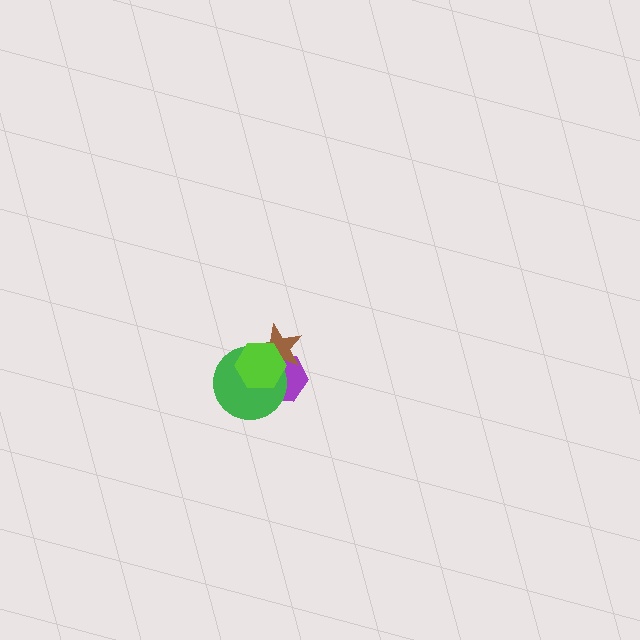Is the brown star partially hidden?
Yes, it is partially covered by another shape.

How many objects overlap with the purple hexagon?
3 objects overlap with the purple hexagon.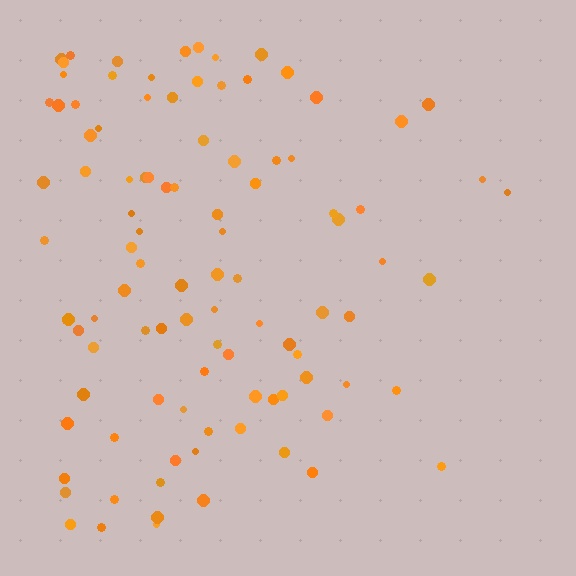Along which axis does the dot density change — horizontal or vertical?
Horizontal.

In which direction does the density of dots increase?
From right to left, with the left side densest.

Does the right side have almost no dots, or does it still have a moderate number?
Still a moderate number, just noticeably fewer than the left.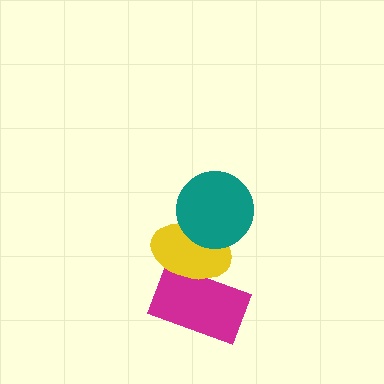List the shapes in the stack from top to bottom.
From top to bottom: the teal circle, the yellow ellipse, the magenta rectangle.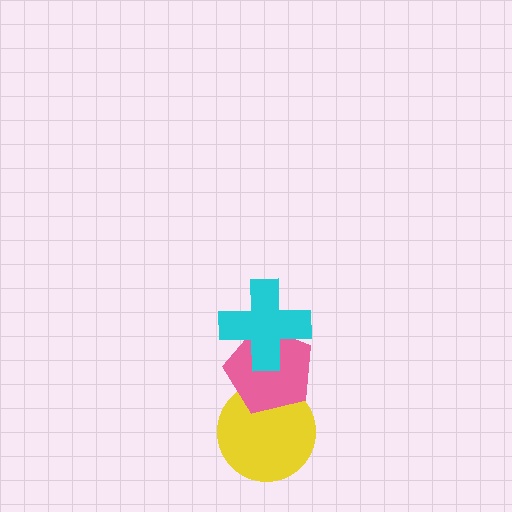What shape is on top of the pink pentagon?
The cyan cross is on top of the pink pentagon.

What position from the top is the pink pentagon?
The pink pentagon is 2nd from the top.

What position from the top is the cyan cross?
The cyan cross is 1st from the top.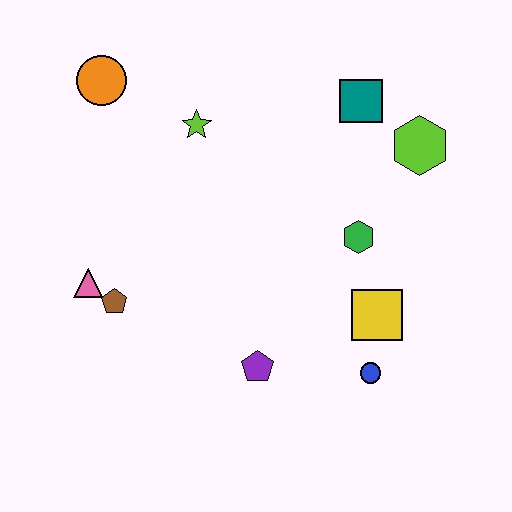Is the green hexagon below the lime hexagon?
Yes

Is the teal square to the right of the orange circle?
Yes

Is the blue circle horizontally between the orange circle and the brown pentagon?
No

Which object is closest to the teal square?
The lime hexagon is closest to the teal square.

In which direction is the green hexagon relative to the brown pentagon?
The green hexagon is to the right of the brown pentagon.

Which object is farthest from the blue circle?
The orange circle is farthest from the blue circle.